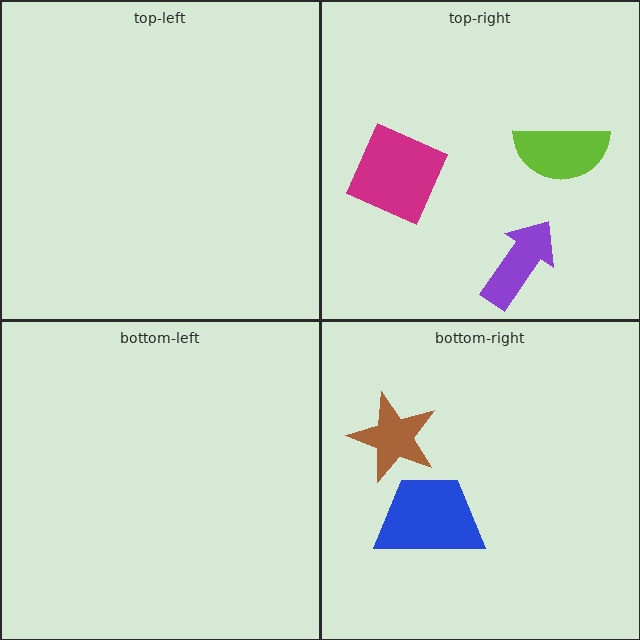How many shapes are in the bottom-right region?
2.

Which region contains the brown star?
The bottom-right region.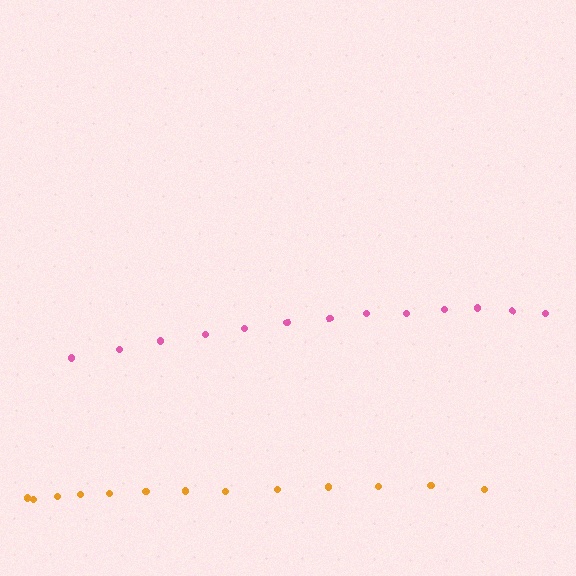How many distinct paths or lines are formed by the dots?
There are 2 distinct paths.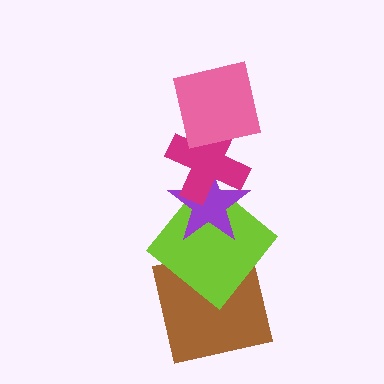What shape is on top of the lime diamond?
The purple star is on top of the lime diamond.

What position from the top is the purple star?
The purple star is 3rd from the top.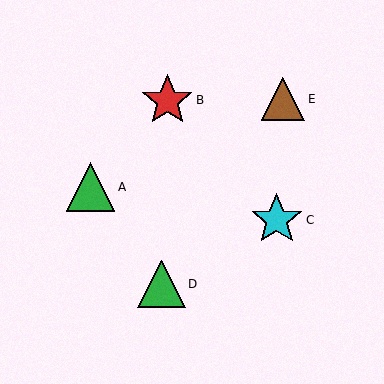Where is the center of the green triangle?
The center of the green triangle is at (91, 187).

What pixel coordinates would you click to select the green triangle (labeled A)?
Click at (91, 187) to select the green triangle A.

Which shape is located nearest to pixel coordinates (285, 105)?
The brown triangle (labeled E) at (283, 99) is nearest to that location.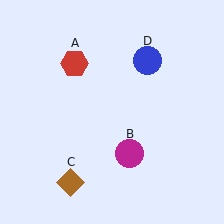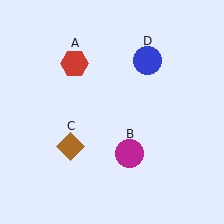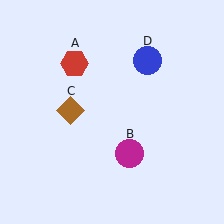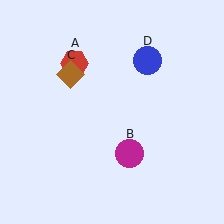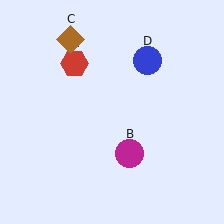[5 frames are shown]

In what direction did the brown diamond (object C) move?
The brown diamond (object C) moved up.